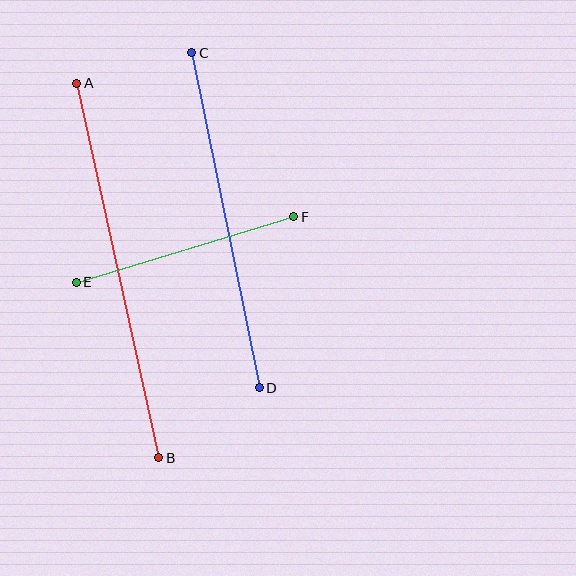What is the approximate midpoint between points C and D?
The midpoint is at approximately (225, 220) pixels.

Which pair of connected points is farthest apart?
Points A and B are farthest apart.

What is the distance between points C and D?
The distance is approximately 342 pixels.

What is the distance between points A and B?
The distance is approximately 384 pixels.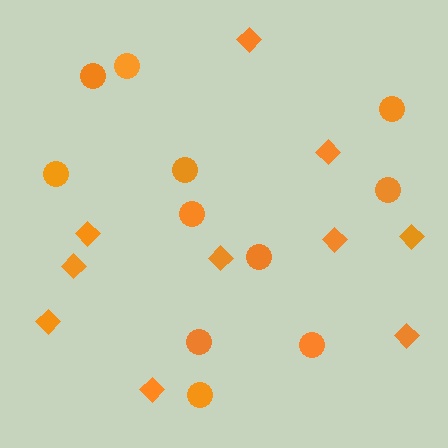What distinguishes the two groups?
There are 2 groups: one group of diamonds (10) and one group of circles (11).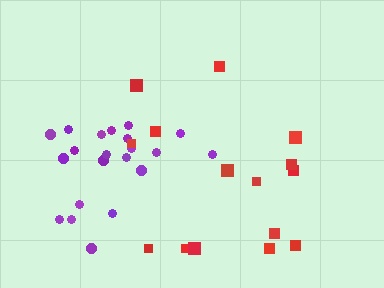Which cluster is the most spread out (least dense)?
Red.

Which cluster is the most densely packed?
Purple.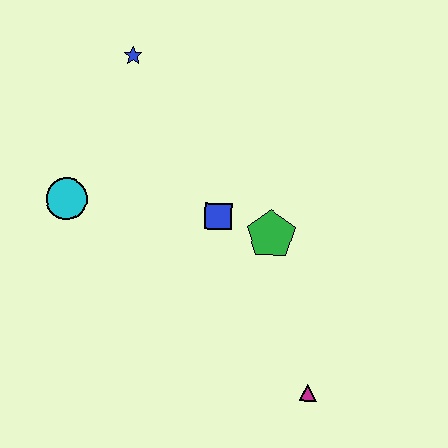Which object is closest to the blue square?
The green pentagon is closest to the blue square.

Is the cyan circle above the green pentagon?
Yes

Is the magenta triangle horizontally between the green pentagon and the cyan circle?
No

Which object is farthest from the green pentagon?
The blue star is farthest from the green pentagon.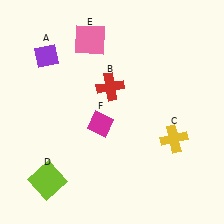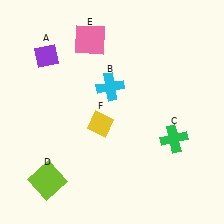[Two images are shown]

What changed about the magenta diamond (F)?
In Image 1, F is magenta. In Image 2, it changed to yellow.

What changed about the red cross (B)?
In Image 1, B is red. In Image 2, it changed to cyan.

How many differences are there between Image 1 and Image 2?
There are 3 differences between the two images.